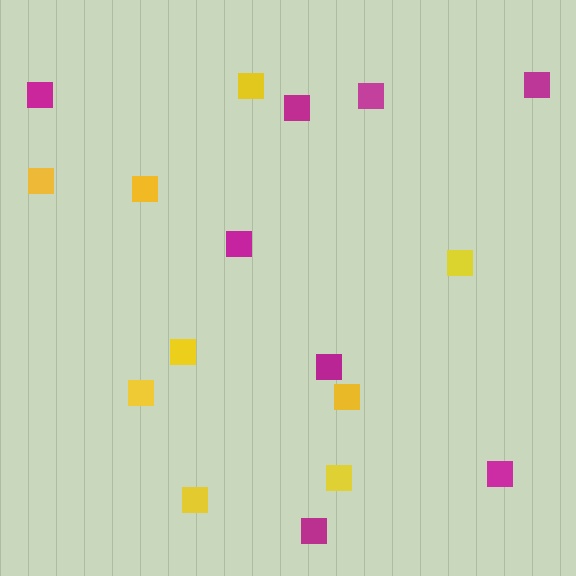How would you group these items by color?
There are 2 groups: one group of magenta squares (8) and one group of yellow squares (9).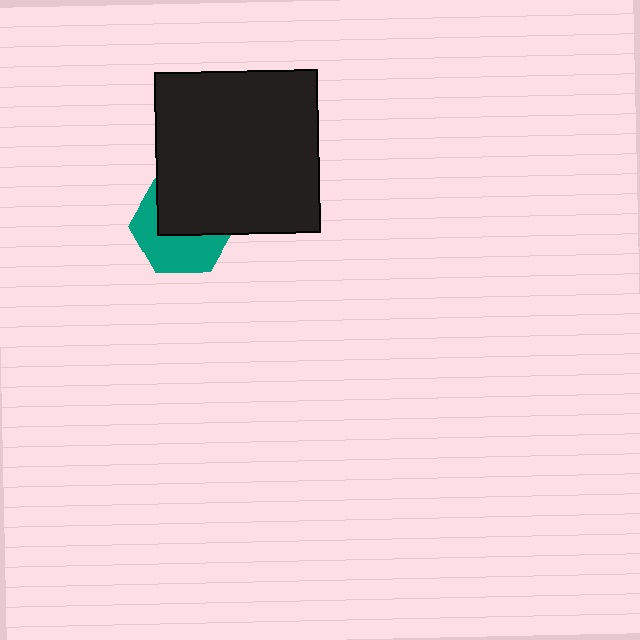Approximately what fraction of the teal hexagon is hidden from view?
Roughly 51% of the teal hexagon is hidden behind the black square.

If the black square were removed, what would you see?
You would see the complete teal hexagon.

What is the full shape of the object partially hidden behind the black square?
The partially hidden object is a teal hexagon.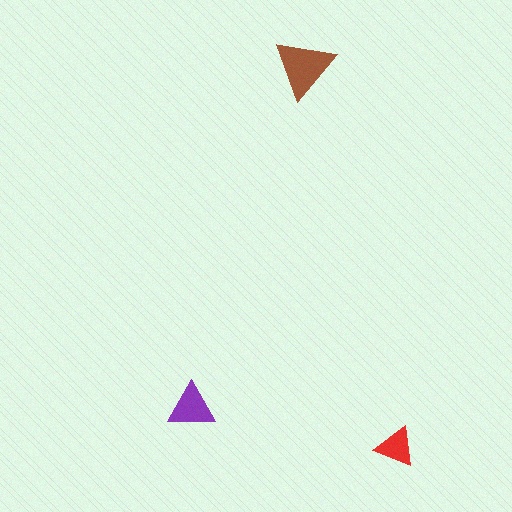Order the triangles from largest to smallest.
the brown one, the purple one, the red one.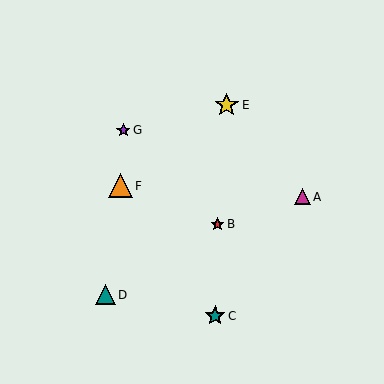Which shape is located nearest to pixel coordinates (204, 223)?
The red star (labeled B) at (217, 224) is nearest to that location.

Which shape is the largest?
The yellow star (labeled E) is the largest.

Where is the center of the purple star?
The center of the purple star is at (123, 130).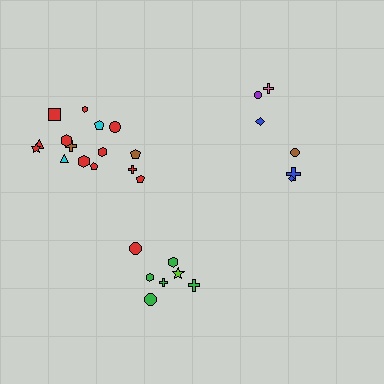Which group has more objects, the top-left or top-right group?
The top-left group.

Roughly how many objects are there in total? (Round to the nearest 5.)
Roughly 30 objects in total.